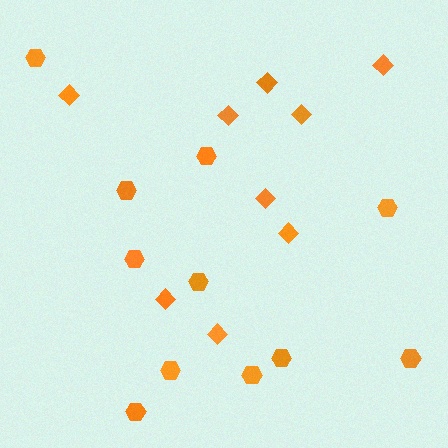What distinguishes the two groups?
There are 2 groups: one group of diamonds (9) and one group of hexagons (11).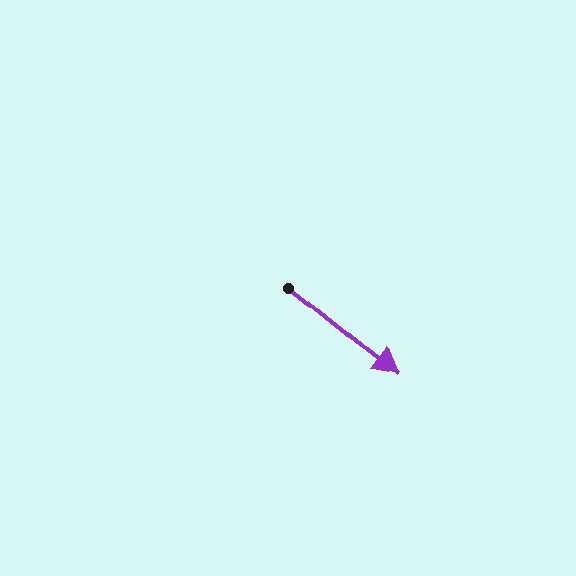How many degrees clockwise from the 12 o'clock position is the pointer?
Approximately 129 degrees.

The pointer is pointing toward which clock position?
Roughly 4 o'clock.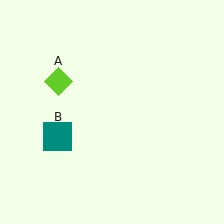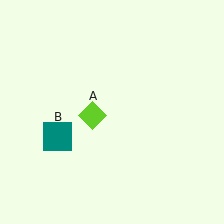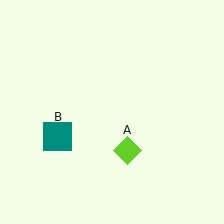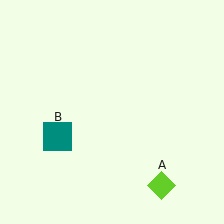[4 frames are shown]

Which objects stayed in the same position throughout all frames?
Teal square (object B) remained stationary.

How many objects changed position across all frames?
1 object changed position: lime diamond (object A).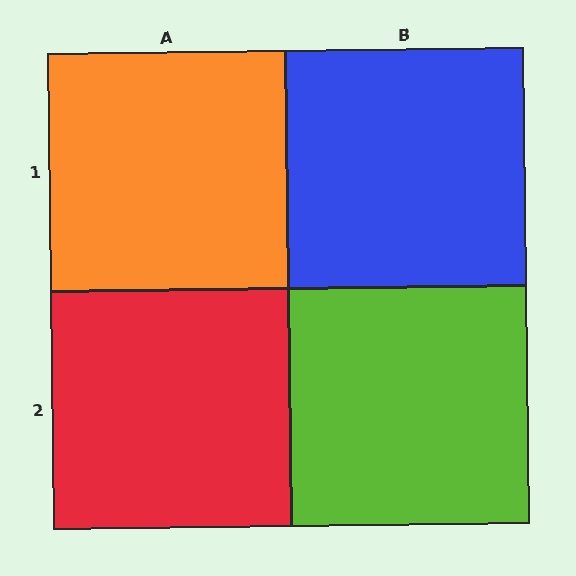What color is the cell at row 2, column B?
Lime.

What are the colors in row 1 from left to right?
Orange, blue.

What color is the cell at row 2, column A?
Red.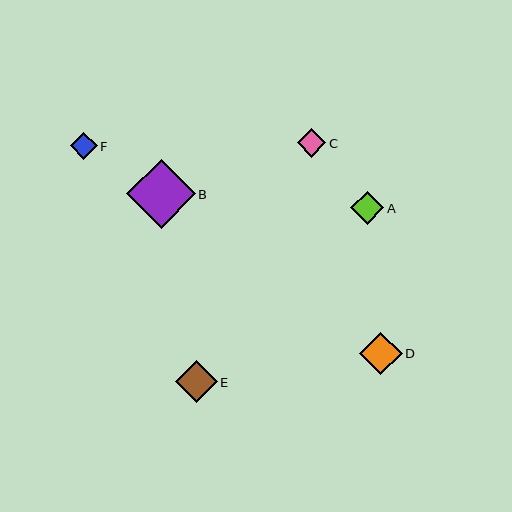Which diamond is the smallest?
Diamond F is the smallest with a size of approximately 27 pixels.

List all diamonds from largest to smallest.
From largest to smallest: B, D, E, A, C, F.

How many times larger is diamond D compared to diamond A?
Diamond D is approximately 1.3 times the size of diamond A.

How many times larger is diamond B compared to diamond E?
Diamond B is approximately 1.6 times the size of diamond E.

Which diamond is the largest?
Diamond B is the largest with a size of approximately 68 pixels.